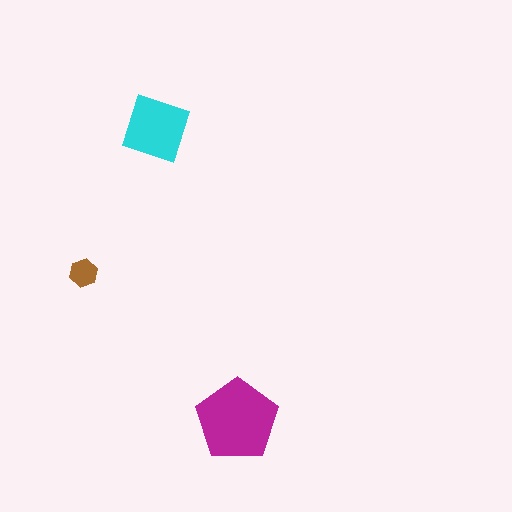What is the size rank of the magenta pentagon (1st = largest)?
1st.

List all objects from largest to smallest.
The magenta pentagon, the cyan diamond, the brown hexagon.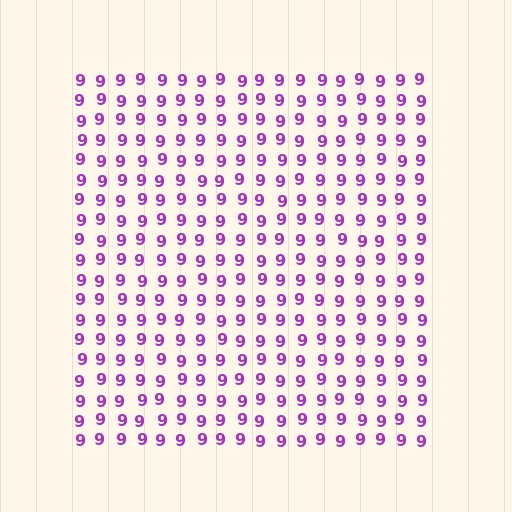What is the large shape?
The large shape is a square.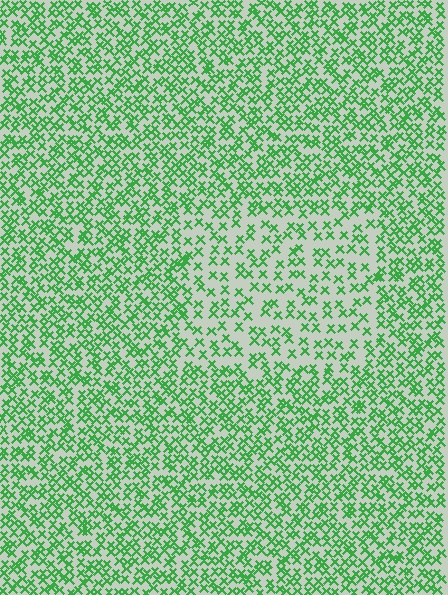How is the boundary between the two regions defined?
The boundary is defined by a change in element density (approximately 1.9x ratio). All elements are the same color, size, and shape.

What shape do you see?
I see a rectangle.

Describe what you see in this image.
The image contains small green elements arranged at two different densities. A rectangle-shaped region is visible where the elements are less densely packed than the surrounding area.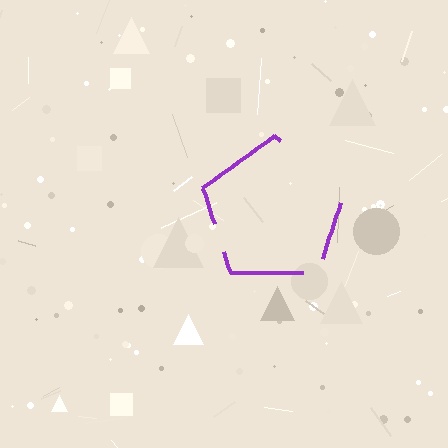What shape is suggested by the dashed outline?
The dashed outline suggests a pentagon.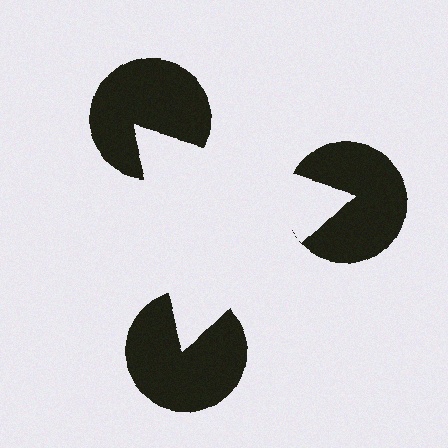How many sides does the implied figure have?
3 sides.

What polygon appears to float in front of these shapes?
An illusory triangle — its edges are inferred from the aligned wedge cuts in the pac-man discs, not physically drawn.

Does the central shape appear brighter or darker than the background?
It typically appears slightly brighter than the background, even though no actual brightness change is drawn.